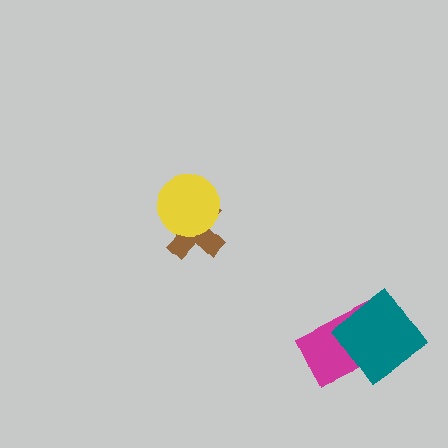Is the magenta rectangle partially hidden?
Yes, it is partially covered by another shape.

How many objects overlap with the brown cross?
1 object overlaps with the brown cross.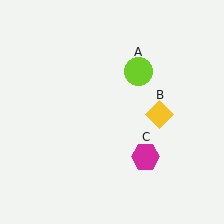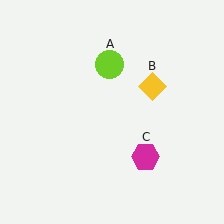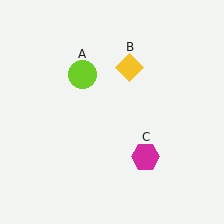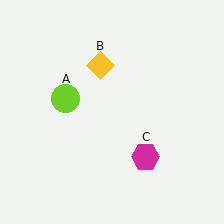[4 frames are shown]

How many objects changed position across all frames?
2 objects changed position: lime circle (object A), yellow diamond (object B).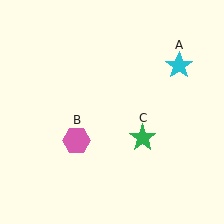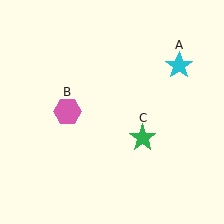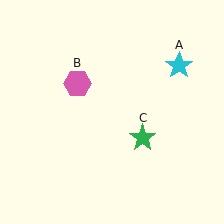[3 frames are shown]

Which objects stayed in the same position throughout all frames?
Cyan star (object A) and green star (object C) remained stationary.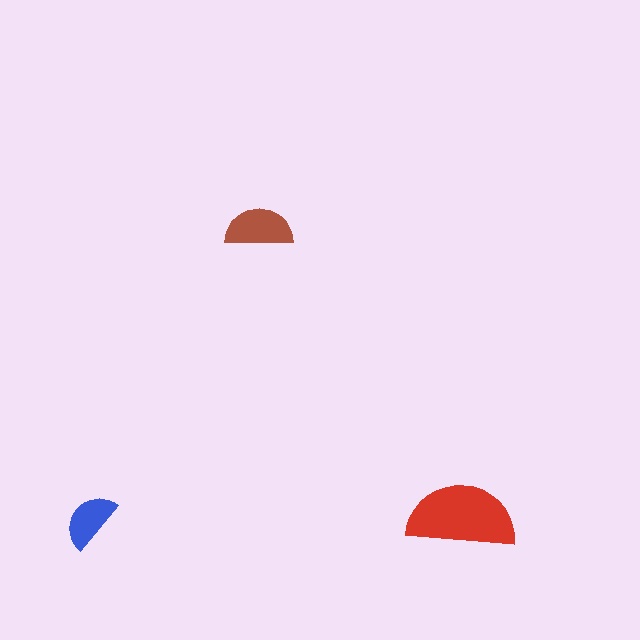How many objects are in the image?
There are 3 objects in the image.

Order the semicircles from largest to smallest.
the red one, the brown one, the blue one.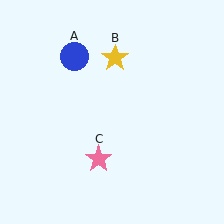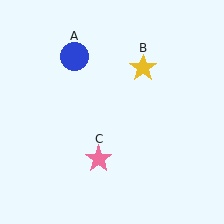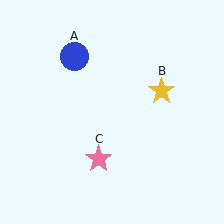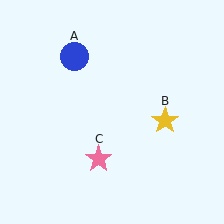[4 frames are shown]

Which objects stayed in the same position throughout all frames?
Blue circle (object A) and pink star (object C) remained stationary.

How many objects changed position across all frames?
1 object changed position: yellow star (object B).